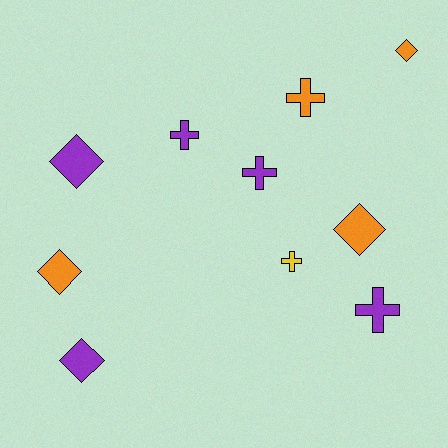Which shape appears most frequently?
Cross, with 5 objects.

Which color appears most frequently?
Purple, with 5 objects.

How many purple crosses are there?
There are 3 purple crosses.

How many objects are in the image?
There are 10 objects.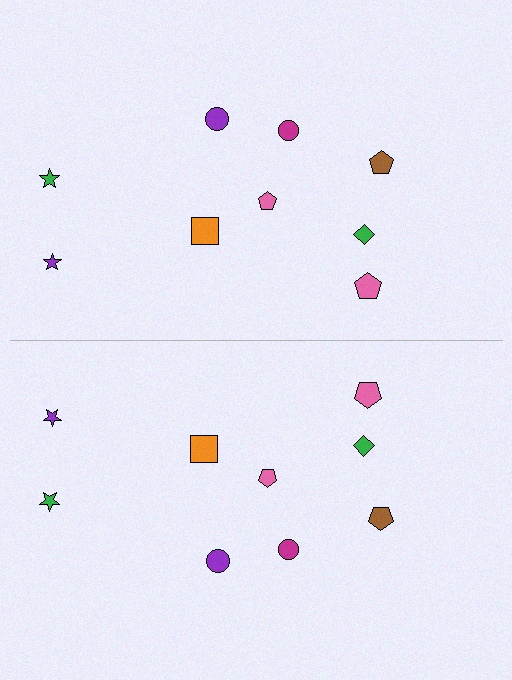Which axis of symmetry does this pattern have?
The pattern has a horizontal axis of symmetry running through the center of the image.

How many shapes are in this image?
There are 18 shapes in this image.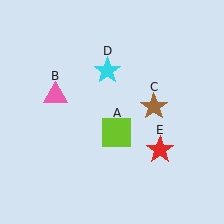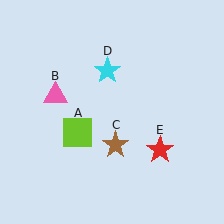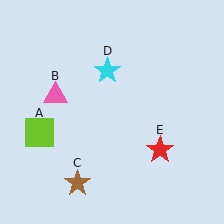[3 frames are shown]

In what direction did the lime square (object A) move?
The lime square (object A) moved left.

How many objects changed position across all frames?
2 objects changed position: lime square (object A), brown star (object C).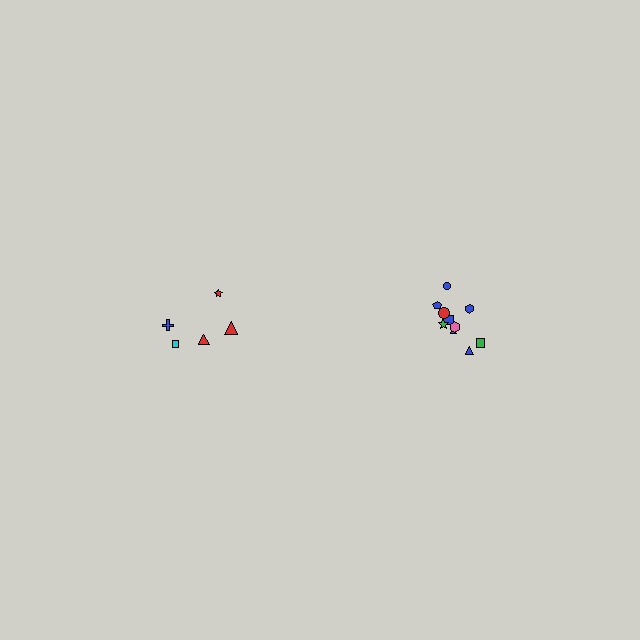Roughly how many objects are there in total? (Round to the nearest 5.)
Roughly 15 objects in total.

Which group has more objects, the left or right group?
The right group.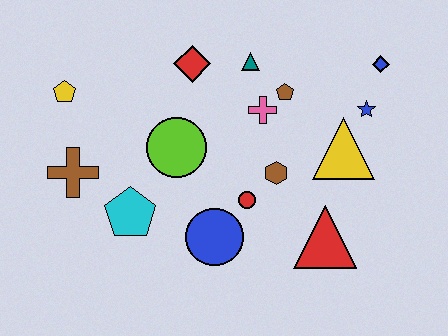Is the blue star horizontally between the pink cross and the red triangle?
No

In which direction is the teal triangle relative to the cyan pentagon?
The teal triangle is above the cyan pentagon.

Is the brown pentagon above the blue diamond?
No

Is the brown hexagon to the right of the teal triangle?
Yes